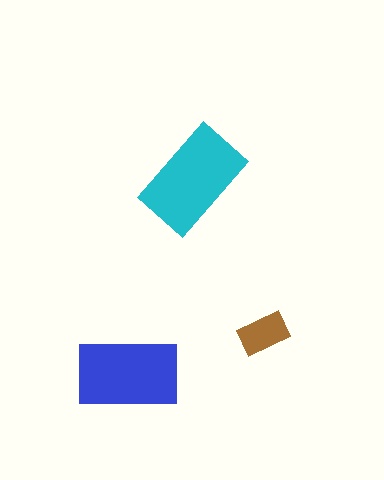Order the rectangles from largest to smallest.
the cyan one, the blue one, the brown one.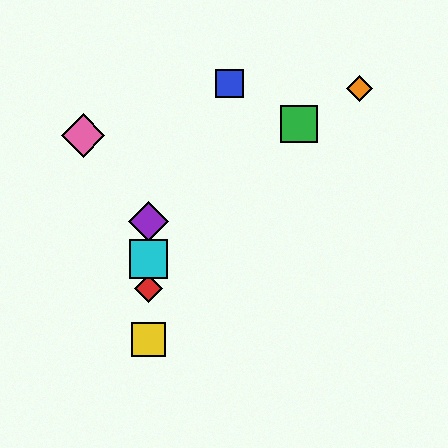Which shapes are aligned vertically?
The red diamond, the yellow square, the purple diamond, the cyan square are aligned vertically.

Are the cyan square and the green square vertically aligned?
No, the cyan square is at x≈148 and the green square is at x≈299.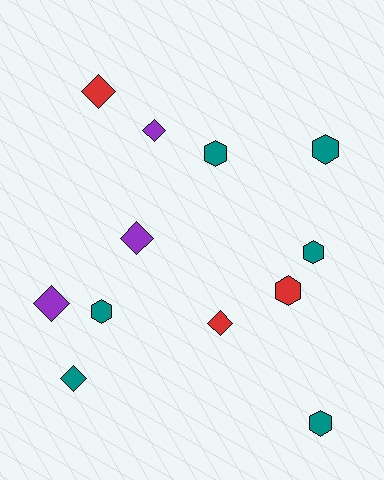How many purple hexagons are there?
There are no purple hexagons.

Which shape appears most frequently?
Hexagon, with 6 objects.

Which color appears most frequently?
Teal, with 6 objects.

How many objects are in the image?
There are 12 objects.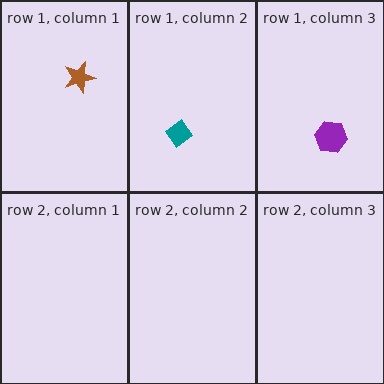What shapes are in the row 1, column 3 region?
The purple hexagon.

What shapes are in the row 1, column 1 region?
The brown star.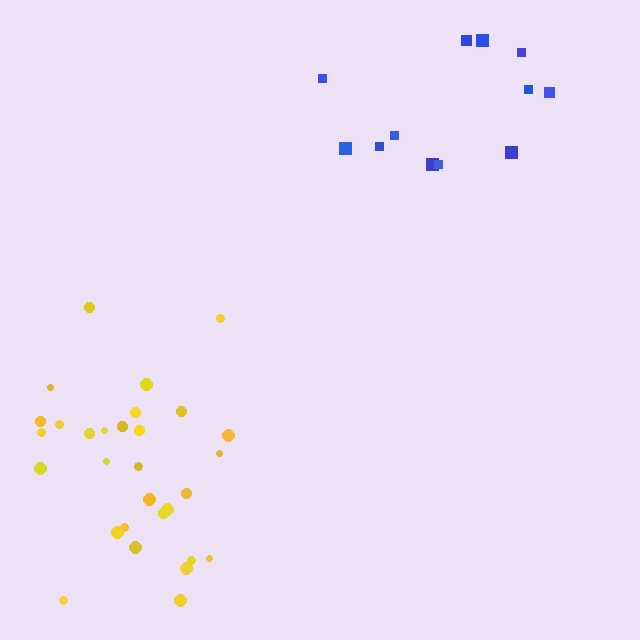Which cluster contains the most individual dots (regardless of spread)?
Yellow (30).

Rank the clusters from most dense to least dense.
yellow, blue.